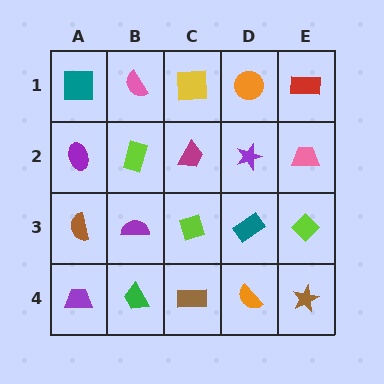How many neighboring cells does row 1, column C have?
3.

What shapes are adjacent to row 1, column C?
A magenta trapezoid (row 2, column C), a pink semicircle (row 1, column B), an orange circle (row 1, column D).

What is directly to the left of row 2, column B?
A purple ellipse.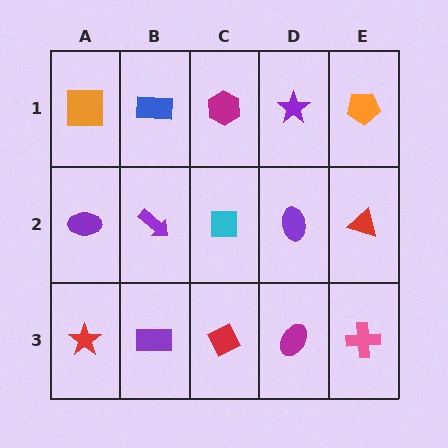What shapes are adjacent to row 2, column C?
A magenta hexagon (row 1, column C), a red diamond (row 3, column C), a purple arrow (row 2, column B), a purple ellipse (row 2, column D).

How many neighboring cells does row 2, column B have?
4.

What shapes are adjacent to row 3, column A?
A purple ellipse (row 2, column A), a purple rectangle (row 3, column B).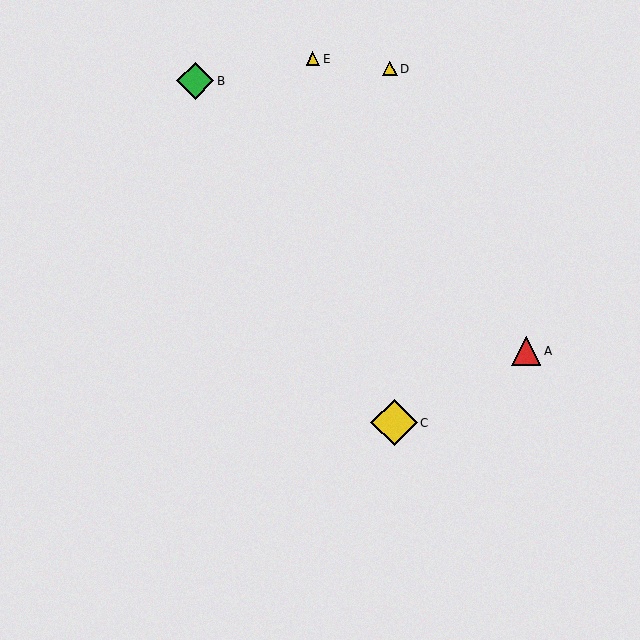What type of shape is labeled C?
Shape C is a yellow diamond.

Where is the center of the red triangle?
The center of the red triangle is at (526, 351).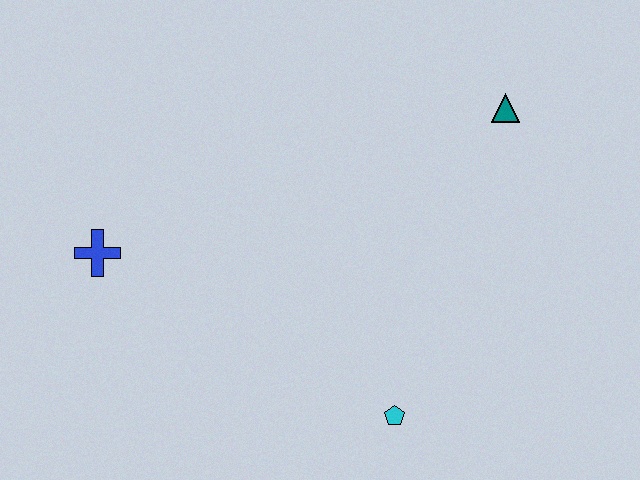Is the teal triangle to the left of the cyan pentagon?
No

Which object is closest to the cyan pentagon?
The teal triangle is closest to the cyan pentagon.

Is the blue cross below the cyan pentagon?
No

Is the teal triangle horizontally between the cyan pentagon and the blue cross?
No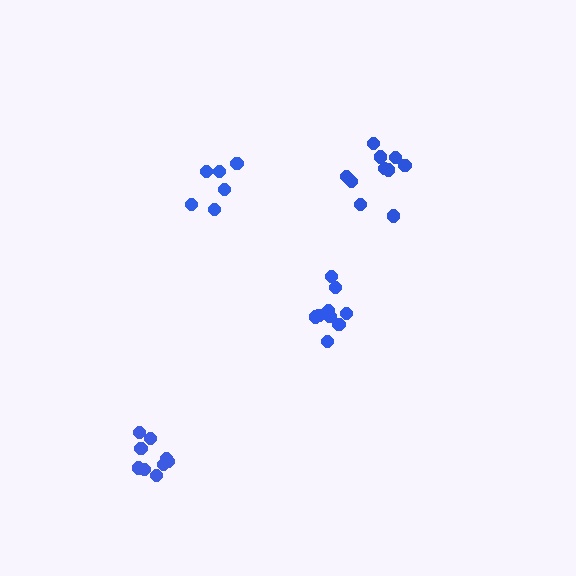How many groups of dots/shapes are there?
There are 4 groups.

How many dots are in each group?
Group 1: 10 dots, Group 2: 6 dots, Group 3: 9 dots, Group 4: 9 dots (34 total).